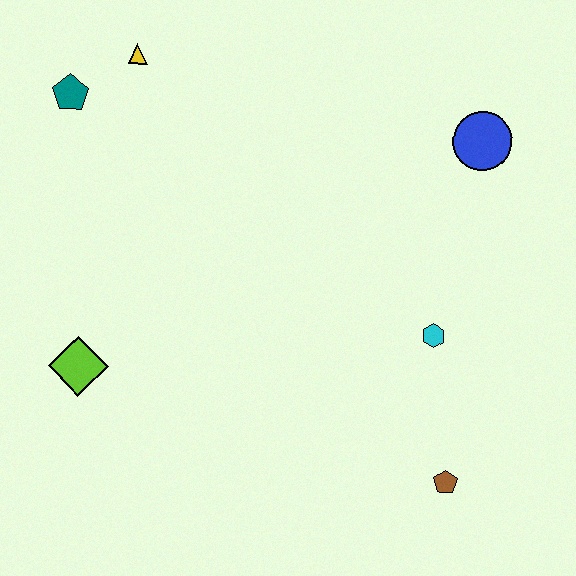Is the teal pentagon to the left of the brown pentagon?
Yes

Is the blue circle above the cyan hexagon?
Yes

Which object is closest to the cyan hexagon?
The brown pentagon is closest to the cyan hexagon.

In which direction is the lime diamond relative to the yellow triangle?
The lime diamond is below the yellow triangle.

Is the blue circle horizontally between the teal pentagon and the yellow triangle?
No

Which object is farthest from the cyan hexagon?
The teal pentagon is farthest from the cyan hexagon.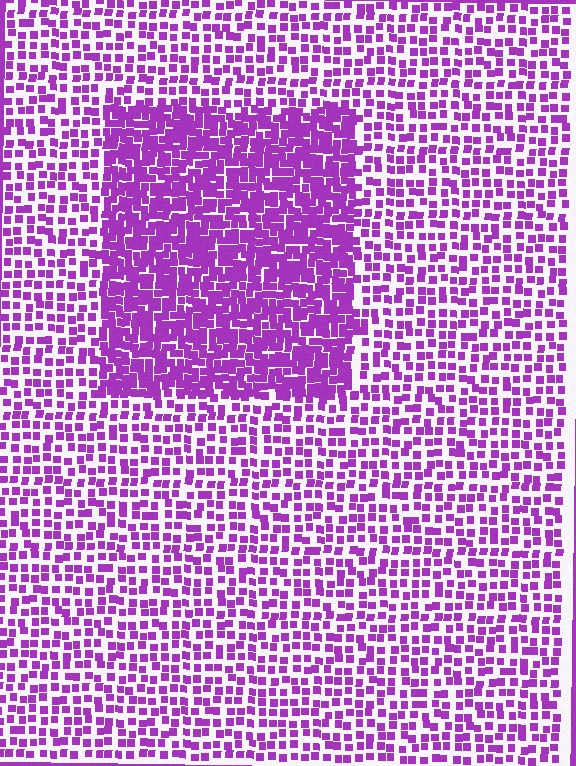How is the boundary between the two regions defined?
The boundary is defined by a change in element density (approximately 2.0x ratio). All elements are the same color, size, and shape.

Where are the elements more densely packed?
The elements are more densely packed inside the rectangle boundary.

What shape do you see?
I see a rectangle.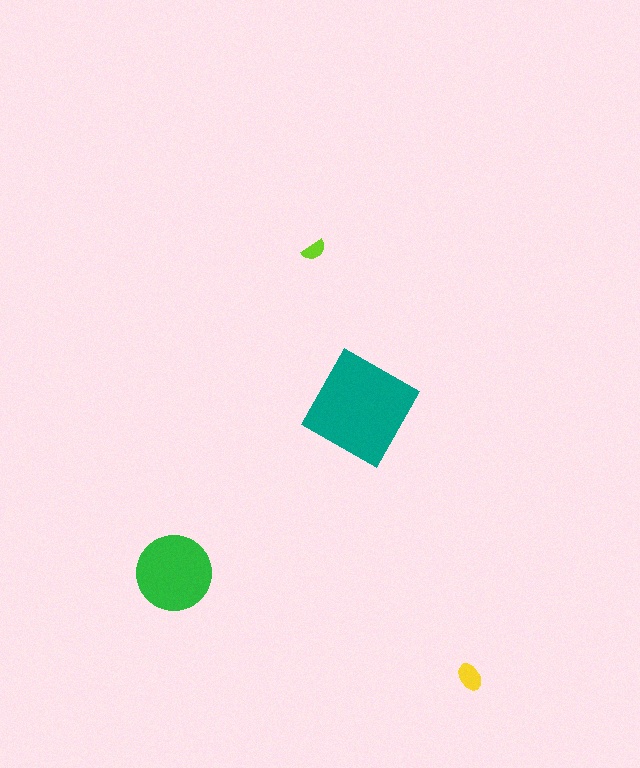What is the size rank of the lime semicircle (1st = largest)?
4th.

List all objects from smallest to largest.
The lime semicircle, the yellow ellipse, the green circle, the teal square.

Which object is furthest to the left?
The green circle is leftmost.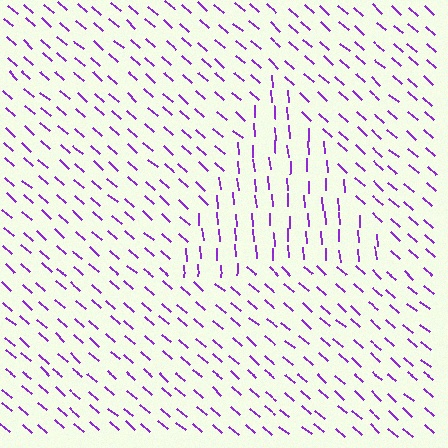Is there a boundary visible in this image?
Yes, there is a texture boundary formed by a change in line orientation.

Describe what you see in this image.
The image is filled with small purple line segments. A triangle region in the image has lines oriented differently from the surrounding lines, creating a visible texture boundary.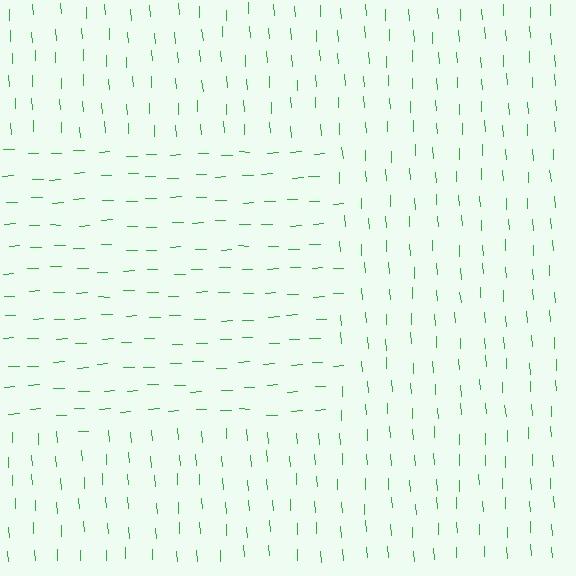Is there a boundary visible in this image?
Yes, there is a texture boundary formed by a change in line orientation.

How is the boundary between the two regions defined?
The boundary is defined purely by a change in line orientation (approximately 88 degrees difference). All lines are the same color and thickness.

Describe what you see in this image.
The image is filled with small green line segments. A rectangle region in the image has lines oriented differently from the surrounding lines, creating a visible texture boundary.